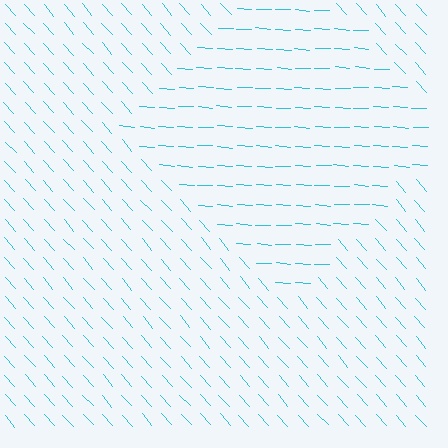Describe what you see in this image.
The image is filled with small cyan line segments. A diamond region in the image has lines oriented differently from the surrounding lines, creating a visible texture boundary.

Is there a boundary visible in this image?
Yes, there is a texture boundary formed by a change in line orientation.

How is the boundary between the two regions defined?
The boundary is defined purely by a change in line orientation (approximately 45 degrees difference). All lines are the same color and thickness.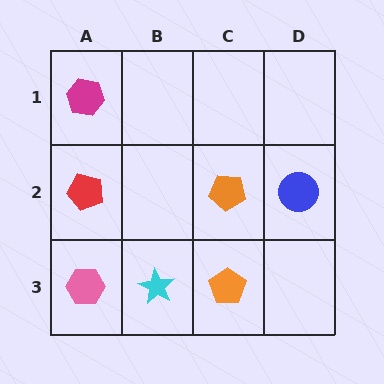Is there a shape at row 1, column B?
No, that cell is empty.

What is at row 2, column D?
A blue circle.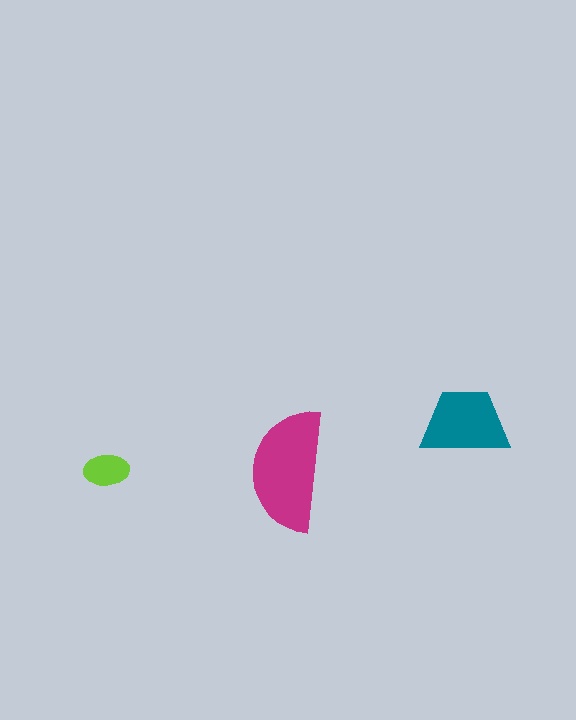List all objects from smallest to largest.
The lime ellipse, the teal trapezoid, the magenta semicircle.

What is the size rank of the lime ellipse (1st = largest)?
3rd.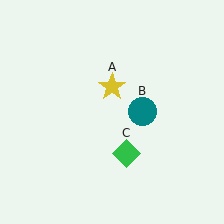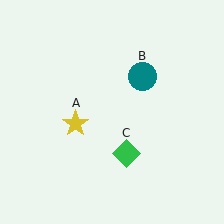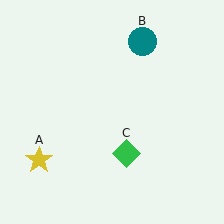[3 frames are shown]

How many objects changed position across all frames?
2 objects changed position: yellow star (object A), teal circle (object B).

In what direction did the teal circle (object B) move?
The teal circle (object B) moved up.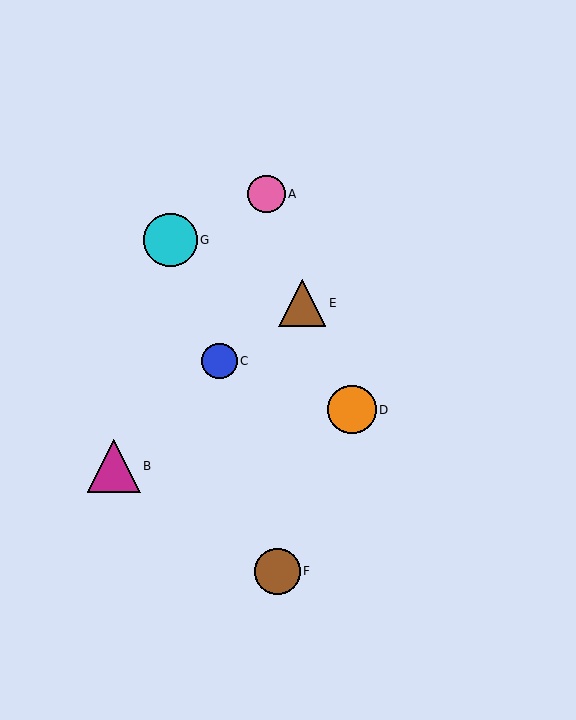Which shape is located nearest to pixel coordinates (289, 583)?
The brown circle (labeled F) at (277, 571) is nearest to that location.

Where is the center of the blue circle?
The center of the blue circle is at (220, 361).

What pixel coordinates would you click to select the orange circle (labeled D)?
Click at (352, 410) to select the orange circle D.